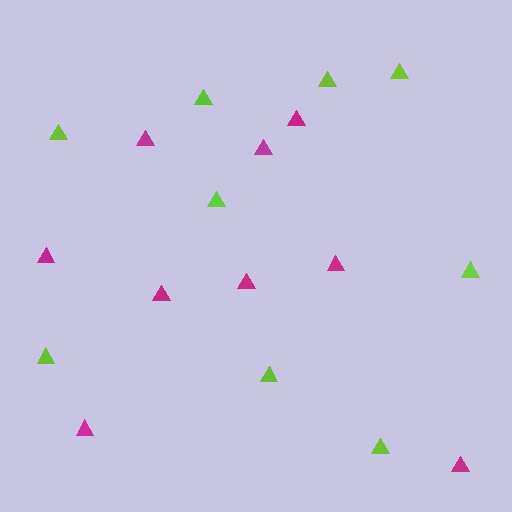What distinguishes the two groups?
There are 2 groups: one group of lime triangles (9) and one group of magenta triangles (9).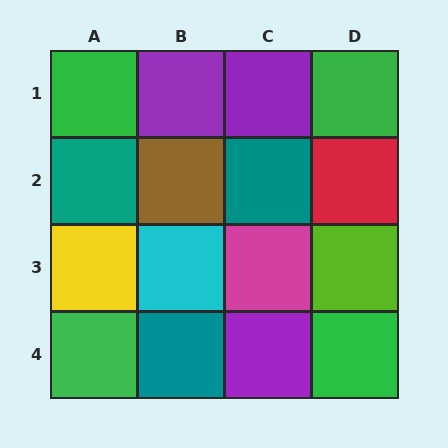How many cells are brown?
1 cell is brown.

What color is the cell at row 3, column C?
Magenta.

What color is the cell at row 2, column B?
Brown.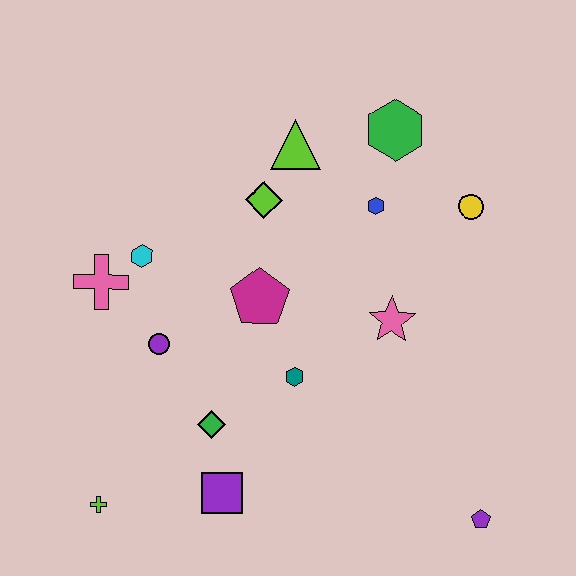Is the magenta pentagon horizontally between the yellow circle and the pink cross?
Yes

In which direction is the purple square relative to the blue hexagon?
The purple square is below the blue hexagon.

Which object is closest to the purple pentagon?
The pink star is closest to the purple pentagon.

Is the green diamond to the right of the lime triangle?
No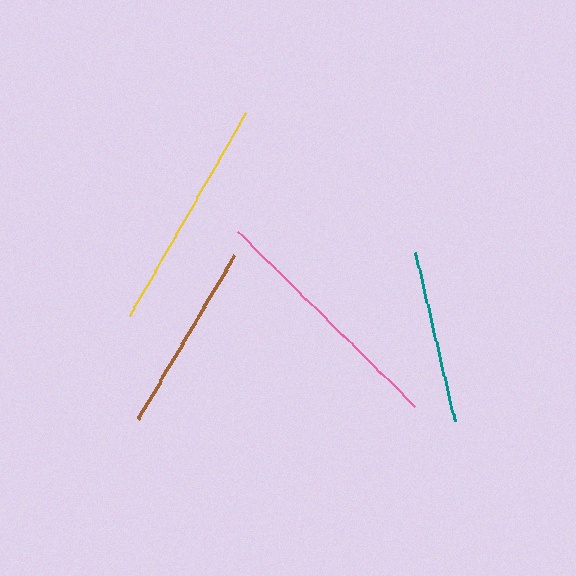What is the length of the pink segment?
The pink segment is approximately 248 pixels long.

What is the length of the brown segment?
The brown segment is approximately 190 pixels long.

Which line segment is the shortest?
The teal line is the shortest at approximately 174 pixels.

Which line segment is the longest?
The pink line is the longest at approximately 248 pixels.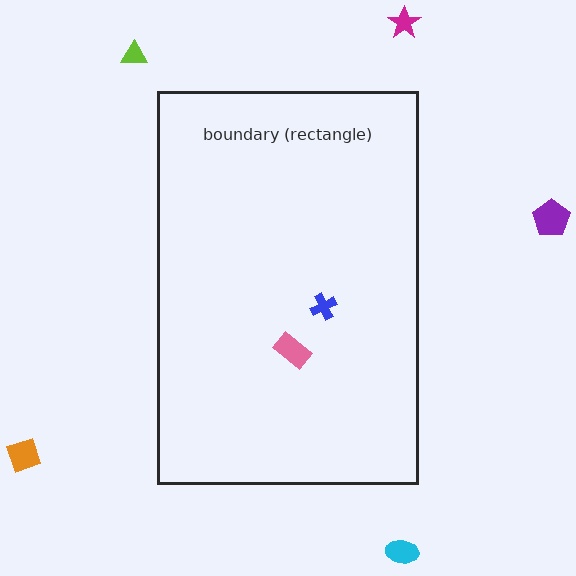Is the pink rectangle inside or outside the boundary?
Inside.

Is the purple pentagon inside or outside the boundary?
Outside.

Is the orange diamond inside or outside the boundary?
Outside.